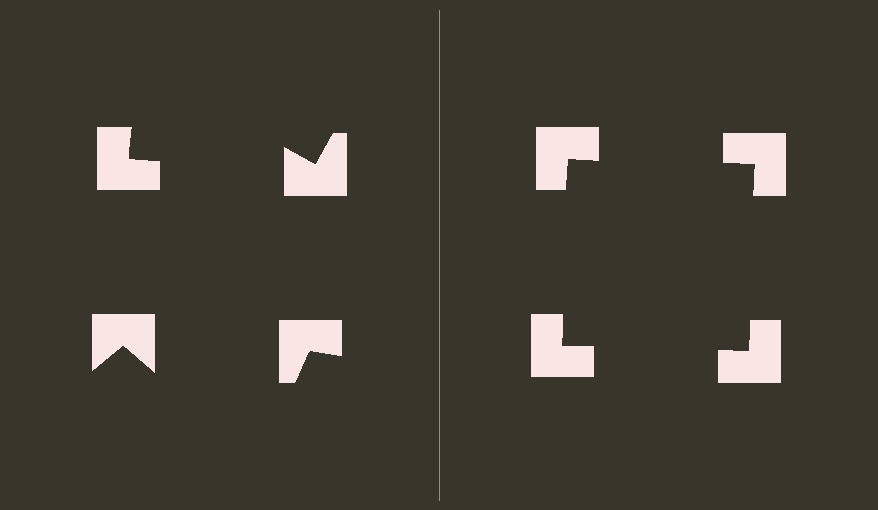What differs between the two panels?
The notched squares are positioned identically on both sides; only the wedge orientations differ. On the right they align to a square; on the left they are misaligned.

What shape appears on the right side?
An illusory square.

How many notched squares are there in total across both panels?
8 — 4 on each side.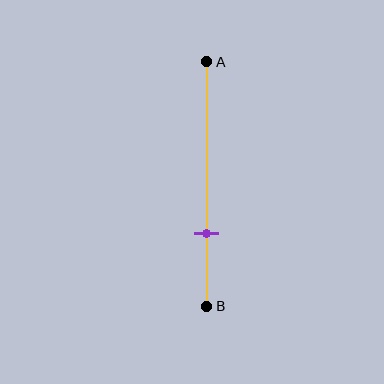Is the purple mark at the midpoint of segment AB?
No, the mark is at about 70% from A, not at the 50% midpoint.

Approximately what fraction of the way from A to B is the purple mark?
The purple mark is approximately 70% of the way from A to B.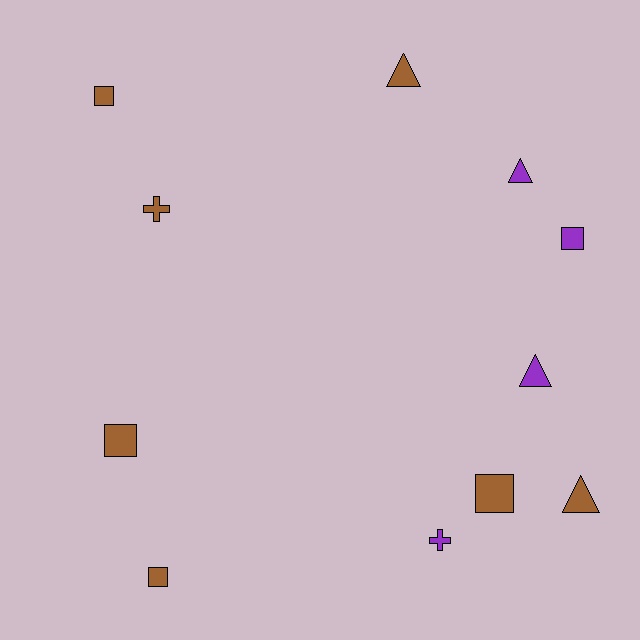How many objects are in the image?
There are 11 objects.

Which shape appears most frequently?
Square, with 5 objects.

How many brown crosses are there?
There is 1 brown cross.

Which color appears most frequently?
Brown, with 7 objects.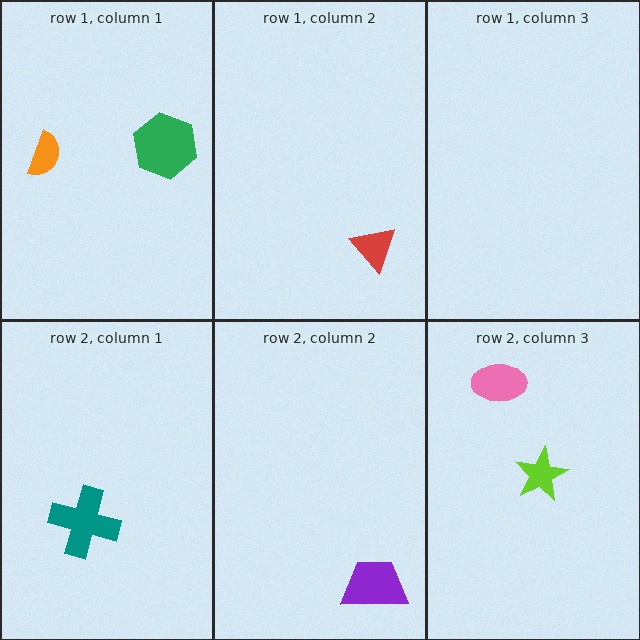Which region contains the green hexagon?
The row 1, column 1 region.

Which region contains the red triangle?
The row 1, column 2 region.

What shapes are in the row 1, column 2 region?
The red triangle.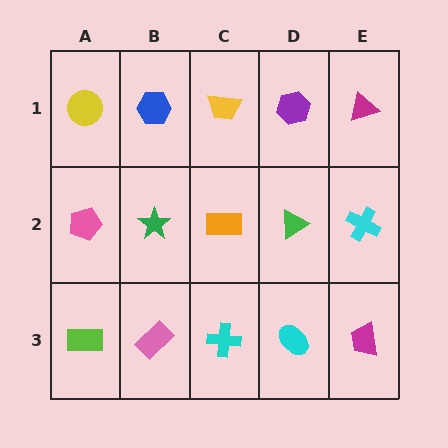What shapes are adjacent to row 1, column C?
An orange rectangle (row 2, column C), a blue hexagon (row 1, column B), a purple hexagon (row 1, column D).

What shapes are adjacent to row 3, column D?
A green triangle (row 2, column D), a cyan cross (row 3, column C), a magenta trapezoid (row 3, column E).